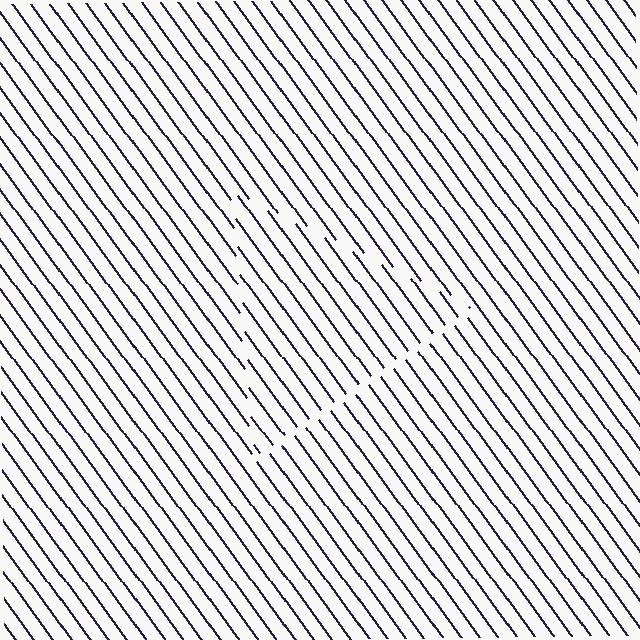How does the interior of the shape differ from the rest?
The interior of the shape contains the same grating, shifted by half a period — the contour is defined by the phase discontinuity where line-ends from the inner and outer gratings abut.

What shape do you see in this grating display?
An illusory triangle. The interior of the shape contains the same grating, shifted by half a period — the contour is defined by the phase discontinuity where line-ends from the inner and outer gratings abut.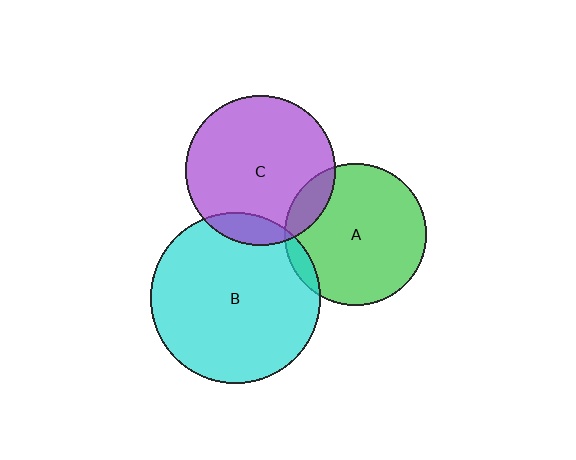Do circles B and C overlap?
Yes.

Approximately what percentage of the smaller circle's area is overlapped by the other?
Approximately 10%.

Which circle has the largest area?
Circle B (cyan).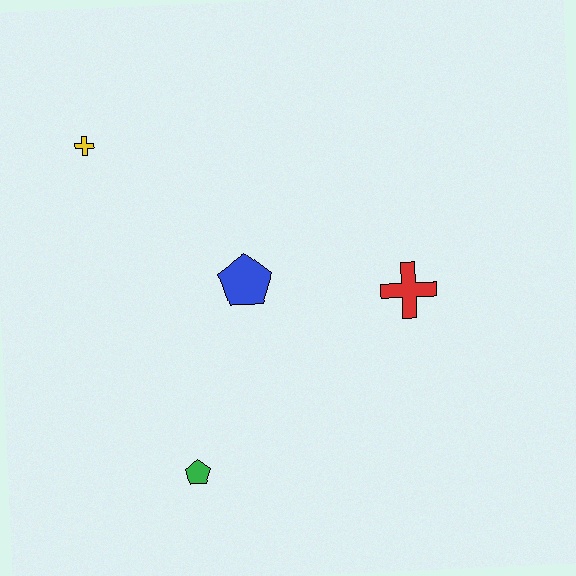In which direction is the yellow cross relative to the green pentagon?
The yellow cross is above the green pentagon.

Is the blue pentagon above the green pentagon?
Yes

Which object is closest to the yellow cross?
The blue pentagon is closest to the yellow cross.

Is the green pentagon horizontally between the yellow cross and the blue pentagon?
Yes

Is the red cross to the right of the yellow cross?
Yes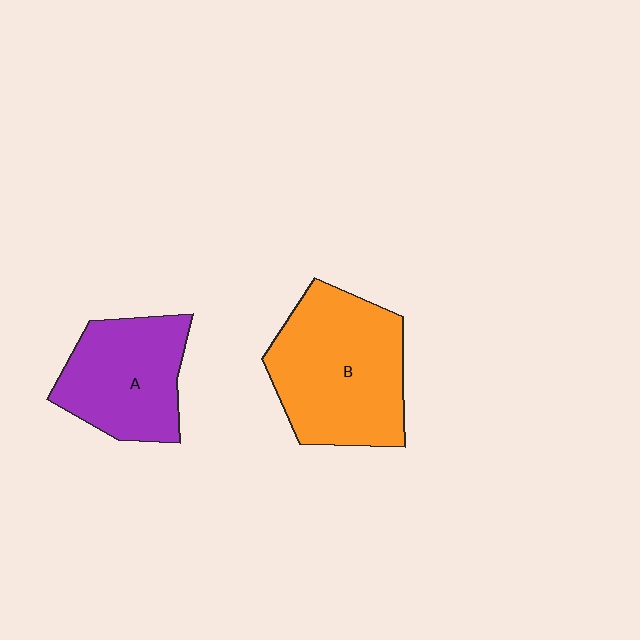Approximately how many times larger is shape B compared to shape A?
Approximately 1.4 times.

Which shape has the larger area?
Shape B (orange).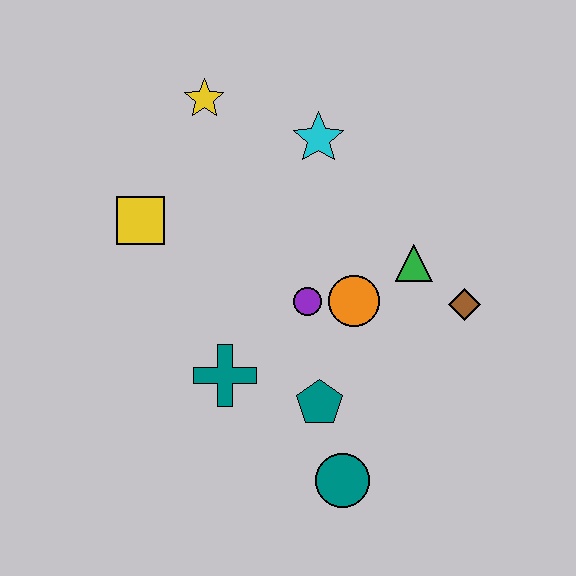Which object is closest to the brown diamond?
The green triangle is closest to the brown diamond.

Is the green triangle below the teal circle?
No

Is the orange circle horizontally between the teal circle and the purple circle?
No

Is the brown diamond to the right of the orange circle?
Yes